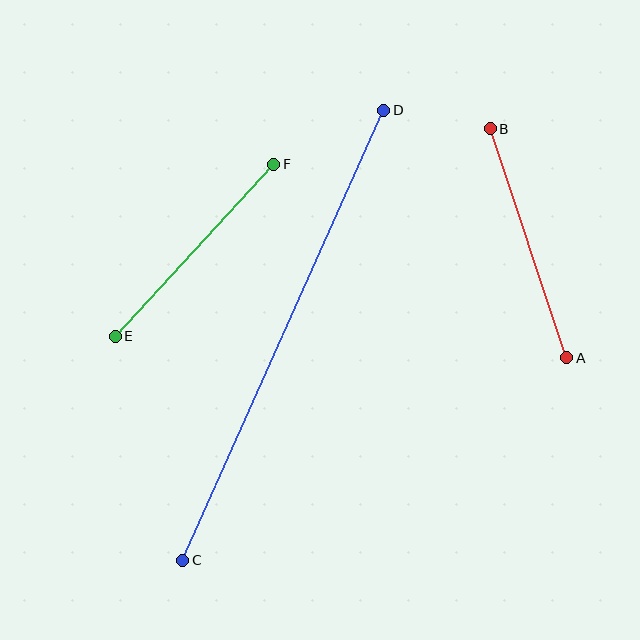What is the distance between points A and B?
The distance is approximately 242 pixels.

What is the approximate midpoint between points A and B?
The midpoint is at approximately (529, 243) pixels.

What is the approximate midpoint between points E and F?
The midpoint is at approximately (194, 250) pixels.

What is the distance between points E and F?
The distance is approximately 234 pixels.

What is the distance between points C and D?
The distance is approximately 493 pixels.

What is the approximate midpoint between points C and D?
The midpoint is at approximately (283, 335) pixels.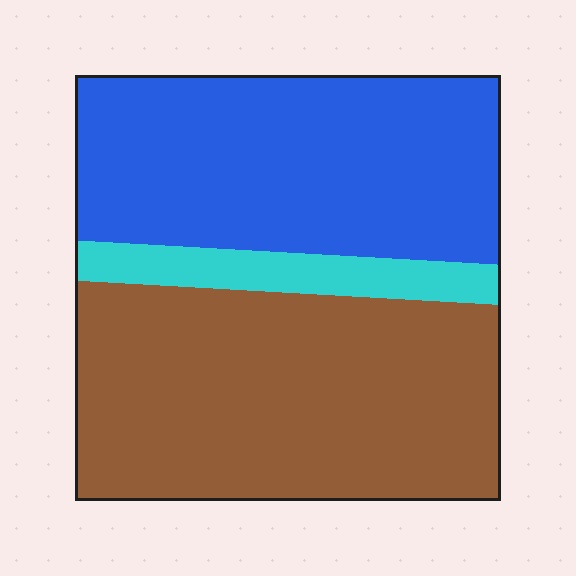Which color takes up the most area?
Brown, at roughly 50%.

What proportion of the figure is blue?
Blue takes up about two fifths (2/5) of the figure.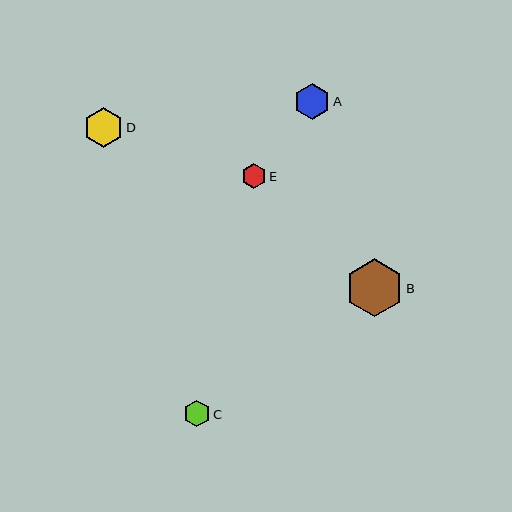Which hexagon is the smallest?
Hexagon E is the smallest with a size of approximately 25 pixels.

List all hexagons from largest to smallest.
From largest to smallest: B, D, A, C, E.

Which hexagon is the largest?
Hexagon B is the largest with a size of approximately 58 pixels.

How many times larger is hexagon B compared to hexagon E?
Hexagon B is approximately 2.3 times the size of hexagon E.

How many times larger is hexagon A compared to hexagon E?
Hexagon A is approximately 1.5 times the size of hexagon E.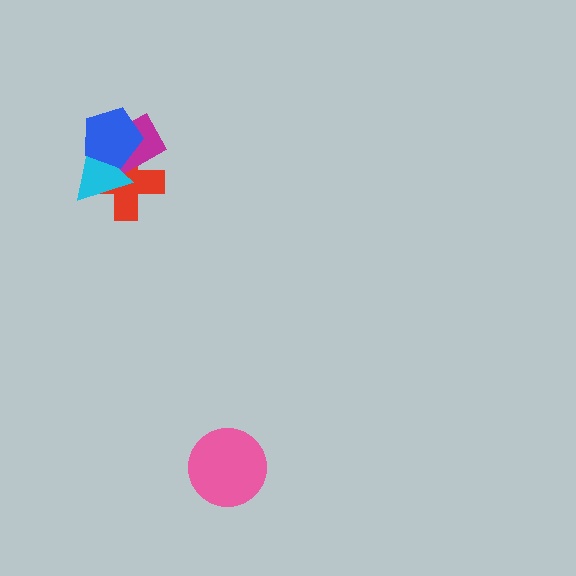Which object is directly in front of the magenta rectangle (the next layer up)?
The cyan triangle is directly in front of the magenta rectangle.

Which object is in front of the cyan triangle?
The blue pentagon is in front of the cyan triangle.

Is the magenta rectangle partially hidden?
Yes, it is partially covered by another shape.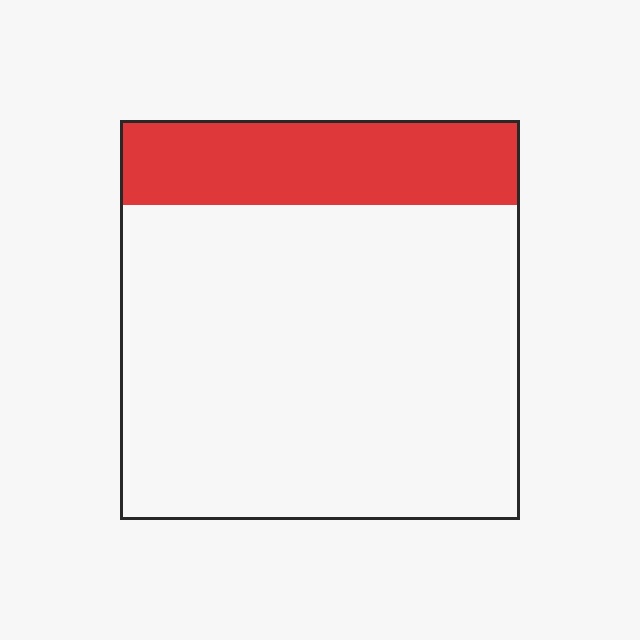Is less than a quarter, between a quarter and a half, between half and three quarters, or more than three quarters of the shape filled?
Less than a quarter.